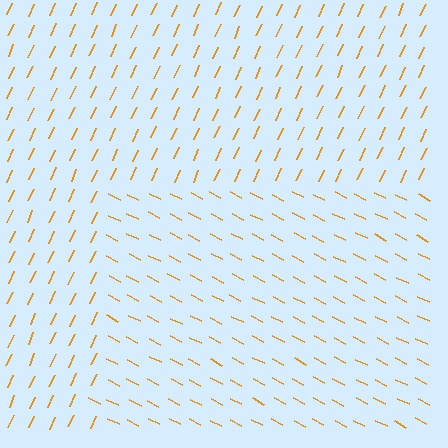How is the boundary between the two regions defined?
The boundary is defined purely by a change in line orientation (approximately 88 degrees difference). All lines are the same color and thickness.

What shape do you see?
I see a rectangle.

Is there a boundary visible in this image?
Yes, there is a texture boundary formed by a change in line orientation.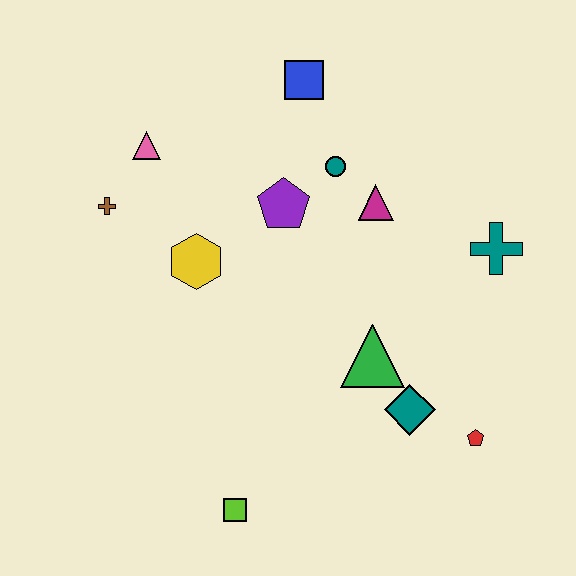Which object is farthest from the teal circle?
The lime square is farthest from the teal circle.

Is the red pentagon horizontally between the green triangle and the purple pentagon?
No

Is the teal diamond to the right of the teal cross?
No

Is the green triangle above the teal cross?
No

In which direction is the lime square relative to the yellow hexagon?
The lime square is below the yellow hexagon.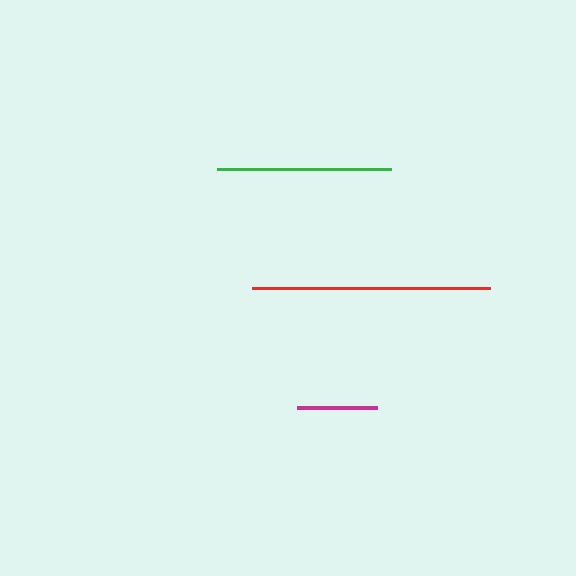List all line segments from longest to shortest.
From longest to shortest: red, green, magenta.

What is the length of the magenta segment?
The magenta segment is approximately 80 pixels long.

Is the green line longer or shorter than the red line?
The red line is longer than the green line.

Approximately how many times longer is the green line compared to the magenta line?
The green line is approximately 2.2 times the length of the magenta line.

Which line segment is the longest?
The red line is the longest at approximately 238 pixels.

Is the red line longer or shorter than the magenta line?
The red line is longer than the magenta line.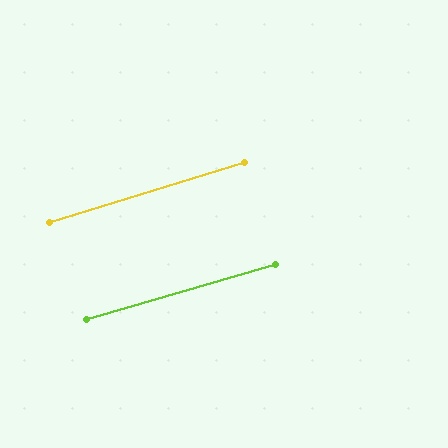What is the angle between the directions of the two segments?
Approximately 1 degree.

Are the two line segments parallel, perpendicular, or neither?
Parallel — their directions differ by only 0.7°.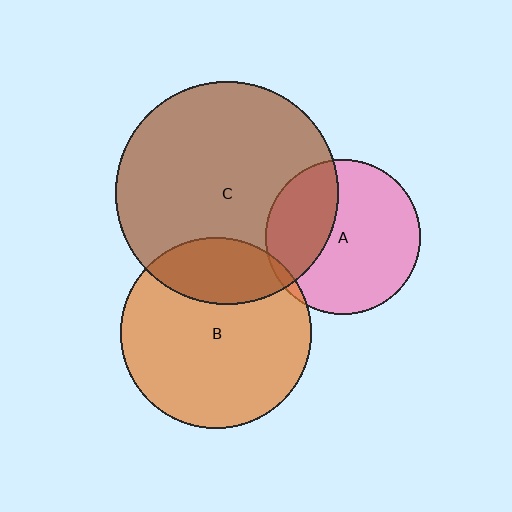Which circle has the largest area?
Circle C (brown).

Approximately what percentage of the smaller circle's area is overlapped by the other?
Approximately 35%.